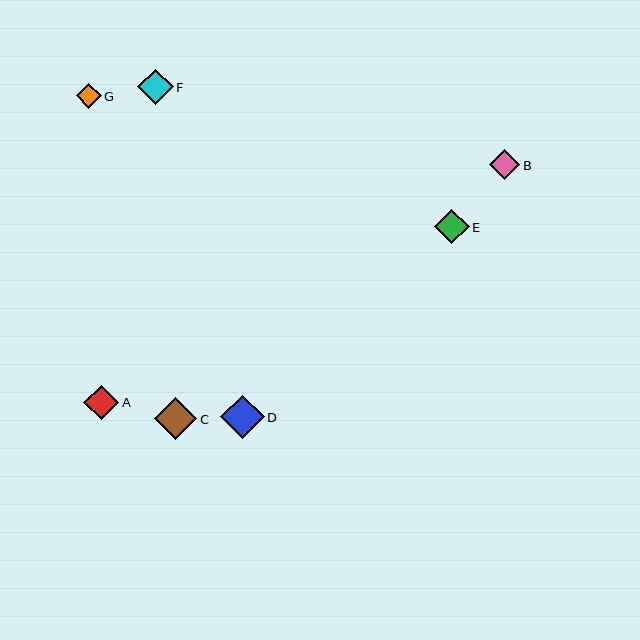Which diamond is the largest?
Diamond D is the largest with a size of approximately 44 pixels.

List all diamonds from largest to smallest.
From largest to smallest: D, C, F, A, E, B, G.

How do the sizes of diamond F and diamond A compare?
Diamond F and diamond A are approximately the same size.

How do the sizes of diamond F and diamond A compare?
Diamond F and diamond A are approximately the same size.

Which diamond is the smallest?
Diamond G is the smallest with a size of approximately 25 pixels.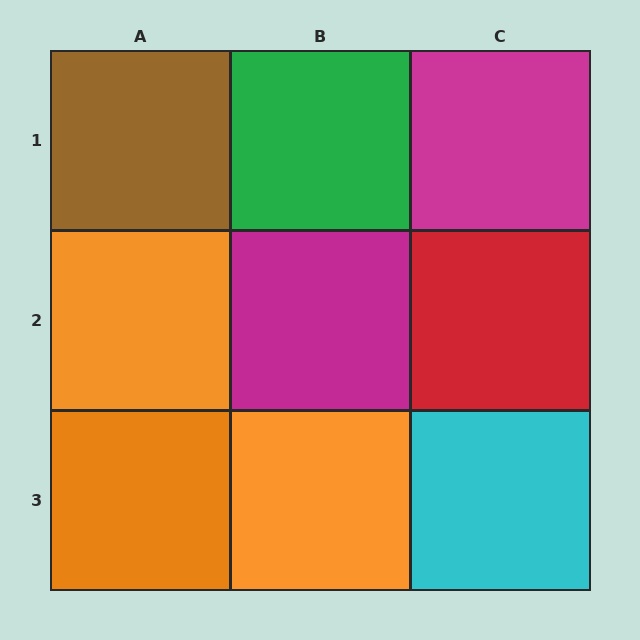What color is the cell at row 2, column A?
Orange.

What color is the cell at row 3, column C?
Cyan.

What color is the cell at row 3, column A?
Orange.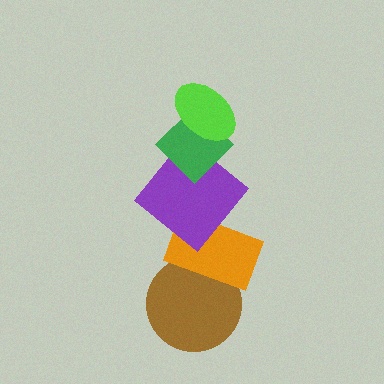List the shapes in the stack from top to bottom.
From top to bottom: the lime ellipse, the green diamond, the purple diamond, the orange rectangle, the brown circle.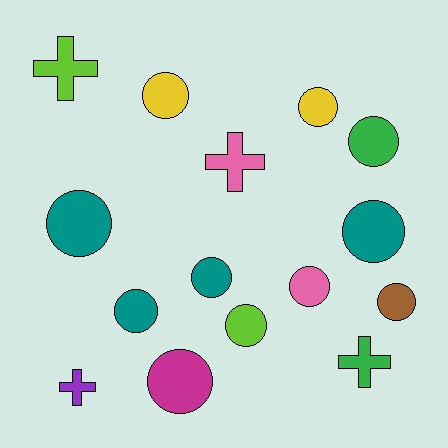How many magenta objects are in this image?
There is 1 magenta object.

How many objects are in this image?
There are 15 objects.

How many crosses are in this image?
There are 4 crosses.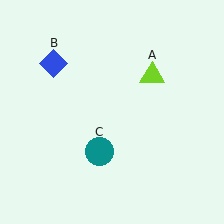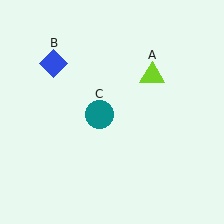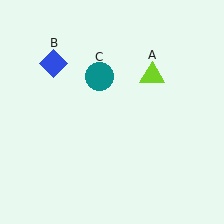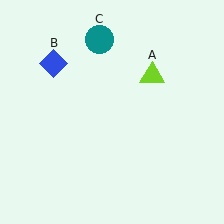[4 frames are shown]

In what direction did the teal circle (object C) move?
The teal circle (object C) moved up.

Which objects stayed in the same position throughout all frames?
Lime triangle (object A) and blue diamond (object B) remained stationary.